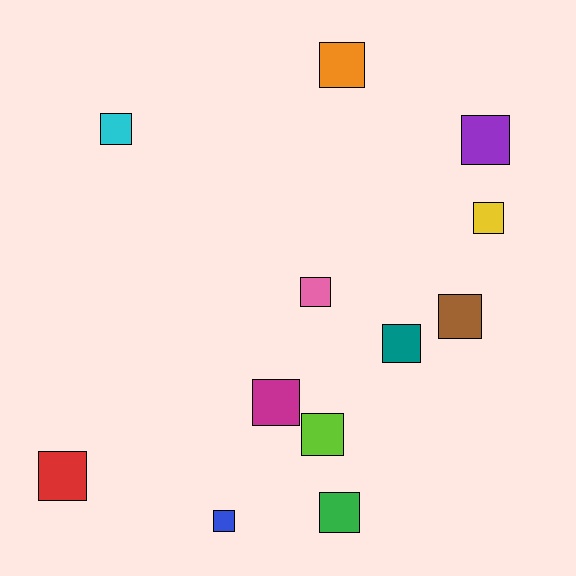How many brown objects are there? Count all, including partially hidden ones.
There is 1 brown object.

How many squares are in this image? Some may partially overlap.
There are 12 squares.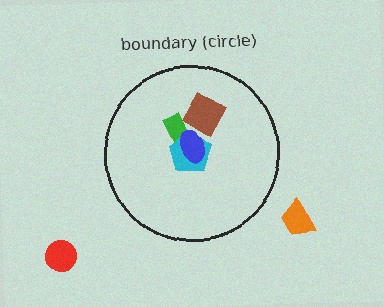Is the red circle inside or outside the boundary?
Outside.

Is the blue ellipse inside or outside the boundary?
Inside.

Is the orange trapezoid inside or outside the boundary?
Outside.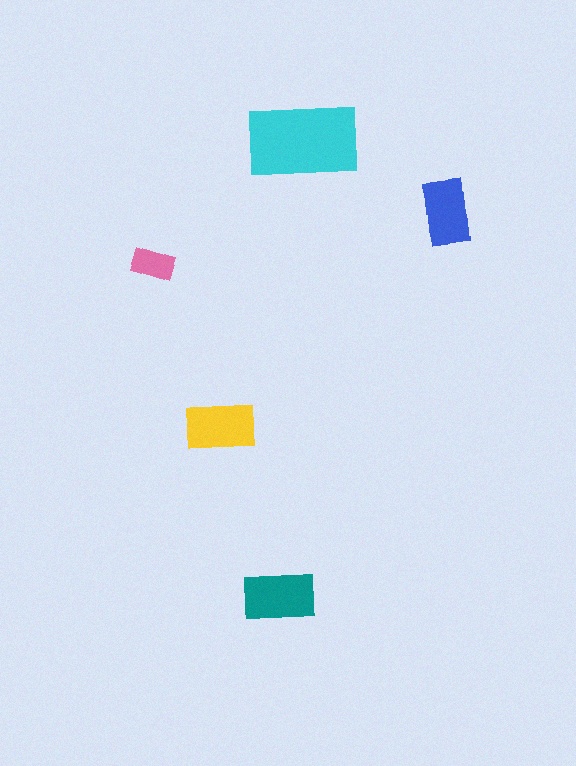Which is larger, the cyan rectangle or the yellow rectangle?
The cyan one.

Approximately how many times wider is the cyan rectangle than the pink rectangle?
About 2.5 times wider.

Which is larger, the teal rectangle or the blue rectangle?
The teal one.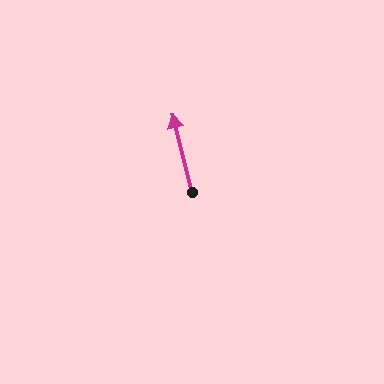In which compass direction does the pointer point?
North.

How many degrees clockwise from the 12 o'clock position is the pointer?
Approximately 346 degrees.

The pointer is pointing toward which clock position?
Roughly 12 o'clock.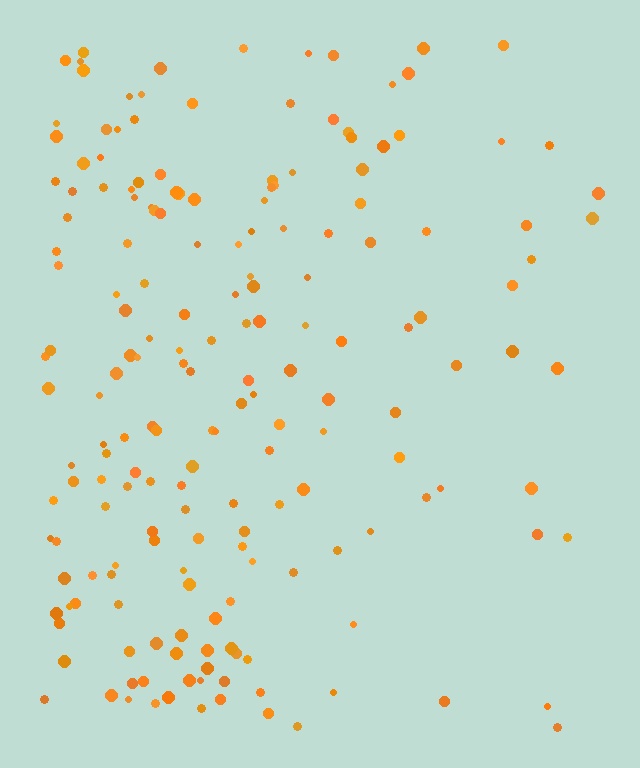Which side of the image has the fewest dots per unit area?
The right.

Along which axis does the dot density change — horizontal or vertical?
Horizontal.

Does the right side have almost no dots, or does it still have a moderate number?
Still a moderate number, just noticeably fewer than the left.